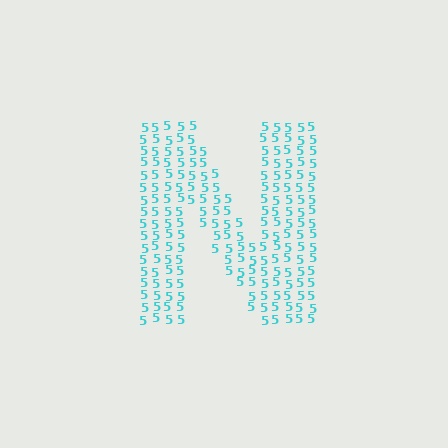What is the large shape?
The large shape is the letter N.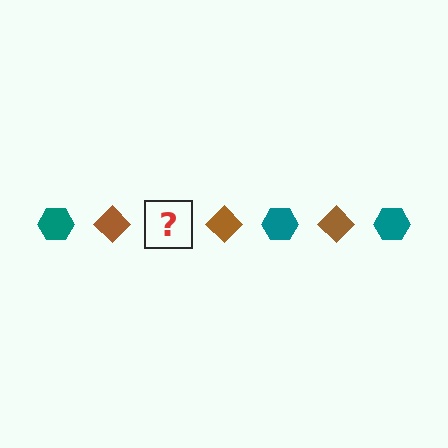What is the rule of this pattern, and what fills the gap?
The rule is that the pattern alternates between teal hexagon and brown diamond. The gap should be filled with a teal hexagon.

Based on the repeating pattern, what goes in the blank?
The blank should be a teal hexagon.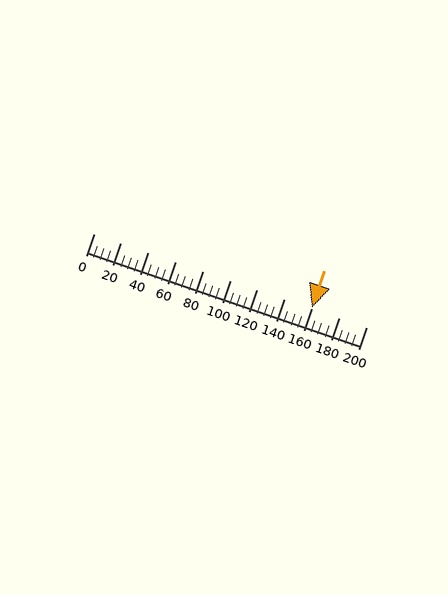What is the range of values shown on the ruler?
The ruler shows values from 0 to 200.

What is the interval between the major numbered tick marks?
The major tick marks are spaced 20 units apart.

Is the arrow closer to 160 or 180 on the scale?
The arrow is closer to 160.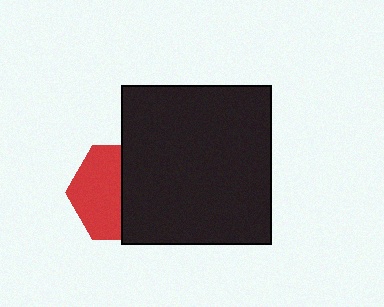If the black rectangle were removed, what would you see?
You would see the complete red hexagon.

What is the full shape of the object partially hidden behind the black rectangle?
The partially hidden object is a red hexagon.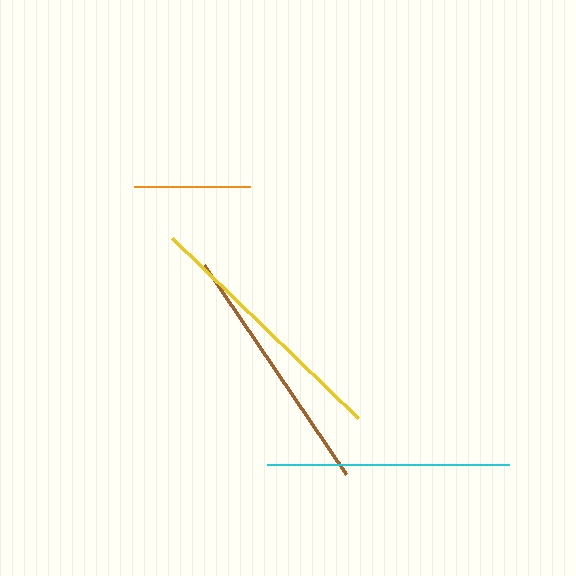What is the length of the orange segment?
The orange segment is approximately 116 pixels long.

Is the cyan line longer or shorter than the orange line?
The cyan line is longer than the orange line.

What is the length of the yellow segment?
The yellow segment is approximately 259 pixels long.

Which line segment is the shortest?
The orange line is the shortest at approximately 116 pixels.